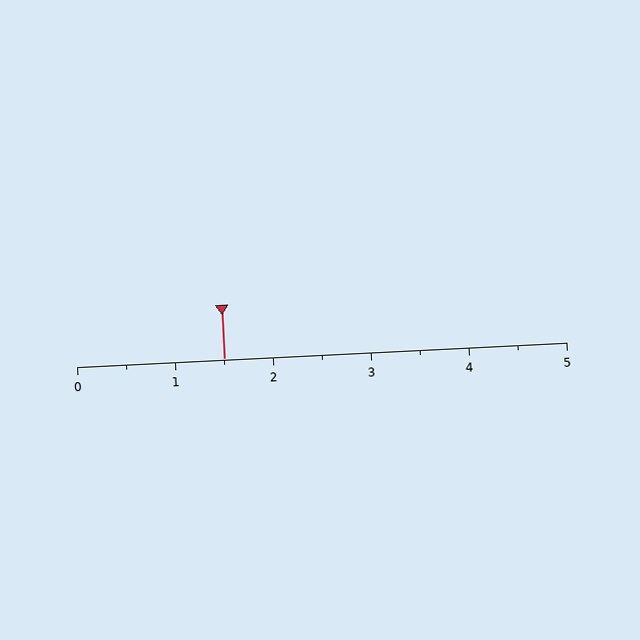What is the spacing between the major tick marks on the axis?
The major ticks are spaced 1 apart.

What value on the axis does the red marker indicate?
The marker indicates approximately 1.5.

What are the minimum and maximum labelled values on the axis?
The axis runs from 0 to 5.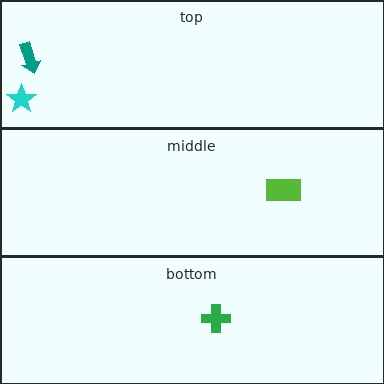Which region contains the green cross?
The bottom region.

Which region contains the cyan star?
The top region.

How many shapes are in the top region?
2.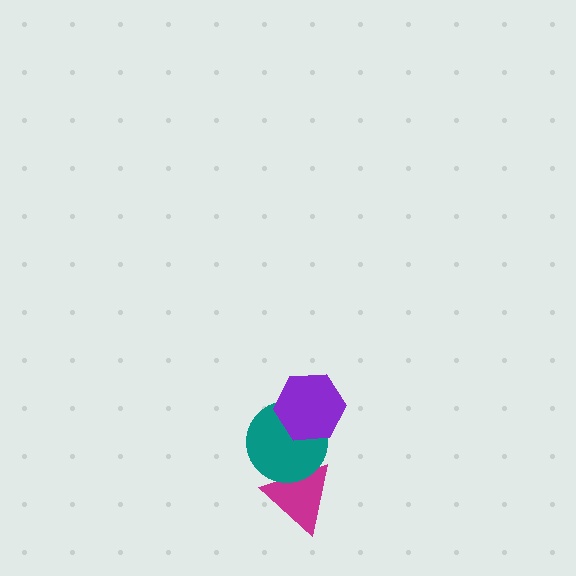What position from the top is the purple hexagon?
The purple hexagon is 1st from the top.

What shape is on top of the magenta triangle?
The teal circle is on top of the magenta triangle.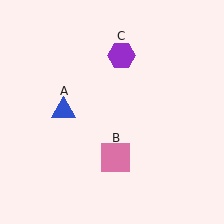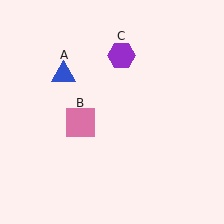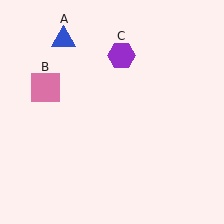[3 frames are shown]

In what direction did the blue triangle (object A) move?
The blue triangle (object A) moved up.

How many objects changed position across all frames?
2 objects changed position: blue triangle (object A), pink square (object B).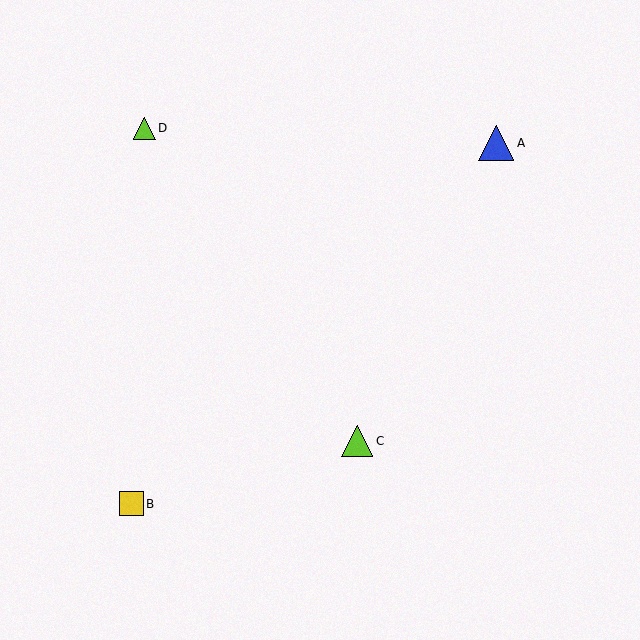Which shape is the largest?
The blue triangle (labeled A) is the largest.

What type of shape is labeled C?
Shape C is a lime triangle.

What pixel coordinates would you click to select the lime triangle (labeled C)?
Click at (357, 441) to select the lime triangle C.